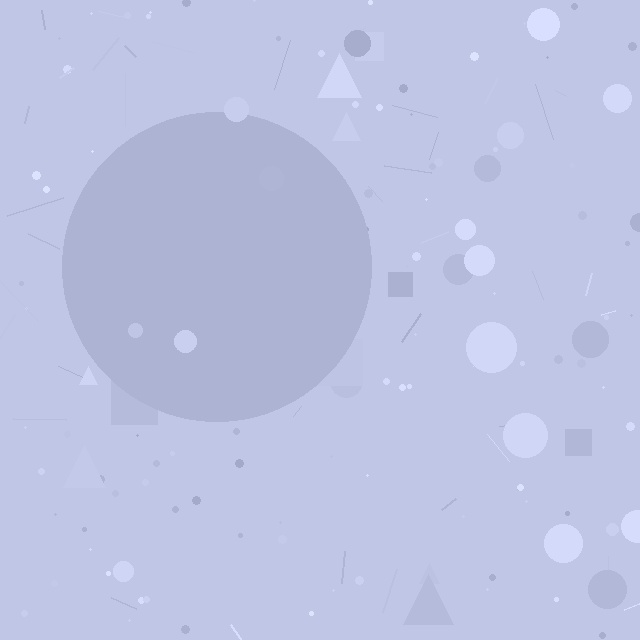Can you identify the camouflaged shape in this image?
The camouflaged shape is a circle.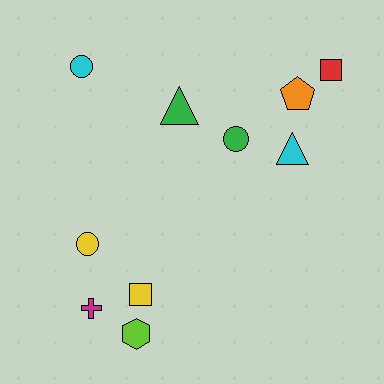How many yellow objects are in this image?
There are 2 yellow objects.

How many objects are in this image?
There are 10 objects.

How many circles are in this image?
There are 3 circles.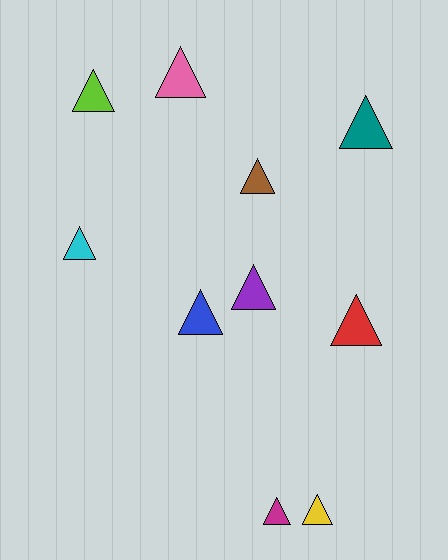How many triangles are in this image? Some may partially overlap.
There are 10 triangles.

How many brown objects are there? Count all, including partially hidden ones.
There is 1 brown object.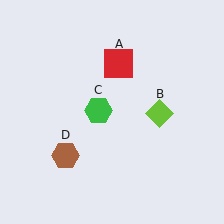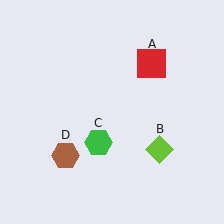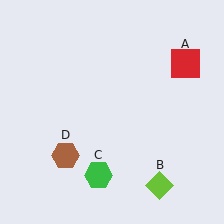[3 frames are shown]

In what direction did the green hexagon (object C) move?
The green hexagon (object C) moved down.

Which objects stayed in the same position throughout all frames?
Brown hexagon (object D) remained stationary.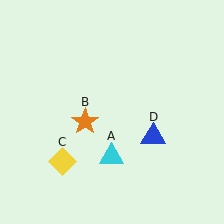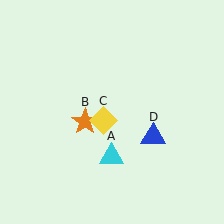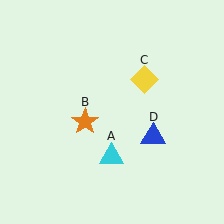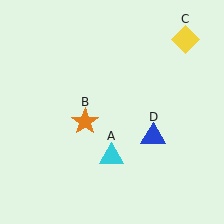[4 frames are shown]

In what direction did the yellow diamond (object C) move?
The yellow diamond (object C) moved up and to the right.